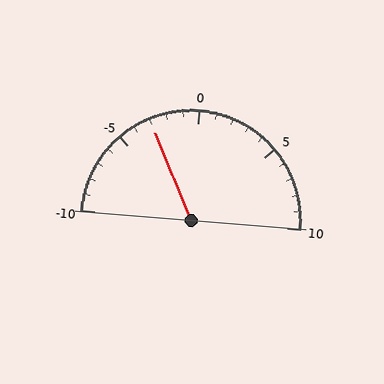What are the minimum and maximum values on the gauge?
The gauge ranges from -10 to 10.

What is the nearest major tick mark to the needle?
The nearest major tick mark is -5.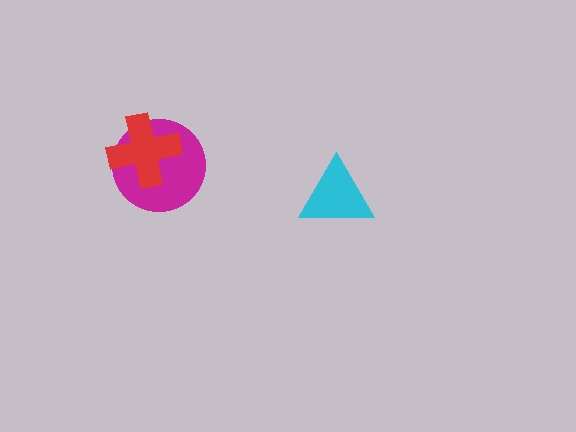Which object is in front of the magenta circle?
The red cross is in front of the magenta circle.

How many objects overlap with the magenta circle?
1 object overlaps with the magenta circle.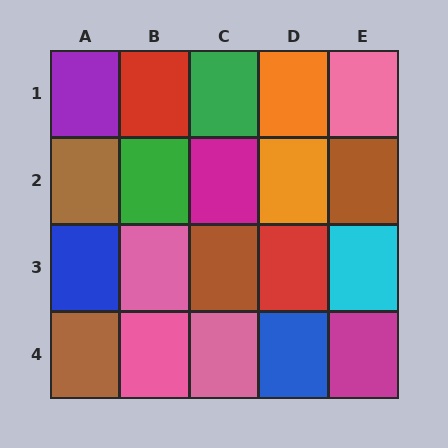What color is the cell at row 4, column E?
Magenta.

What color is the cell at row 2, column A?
Brown.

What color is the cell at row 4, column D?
Blue.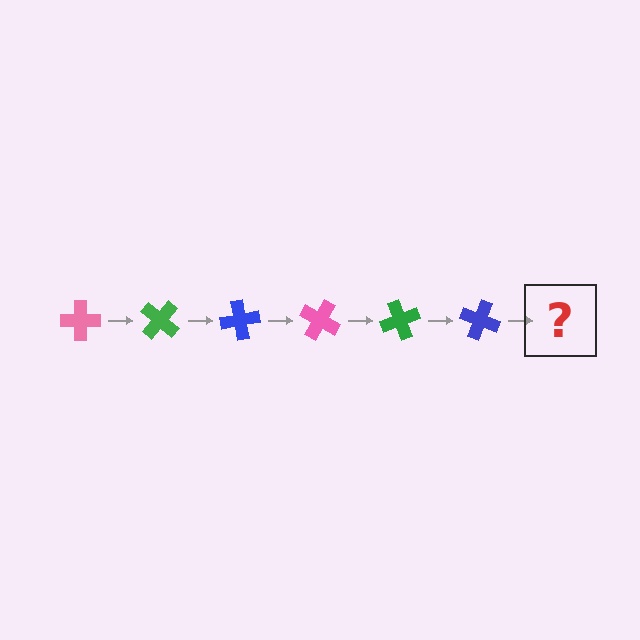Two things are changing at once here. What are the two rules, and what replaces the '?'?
The two rules are that it rotates 40 degrees each step and the color cycles through pink, green, and blue. The '?' should be a pink cross, rotated 240 degrees from the start.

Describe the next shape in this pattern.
It should be a pink cross, rotated 240 degrees from the start.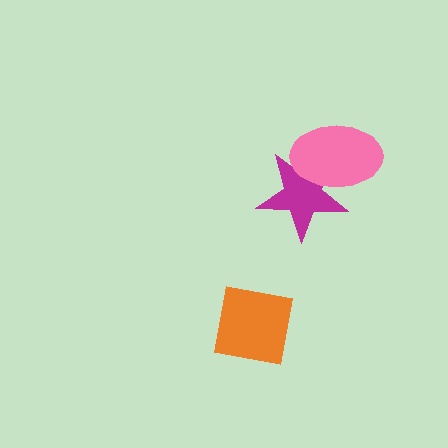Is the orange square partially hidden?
No, no other shape covers it.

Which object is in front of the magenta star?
The pink ellipse is in front of the magenta star.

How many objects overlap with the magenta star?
1 object overlaps with the magenta star.